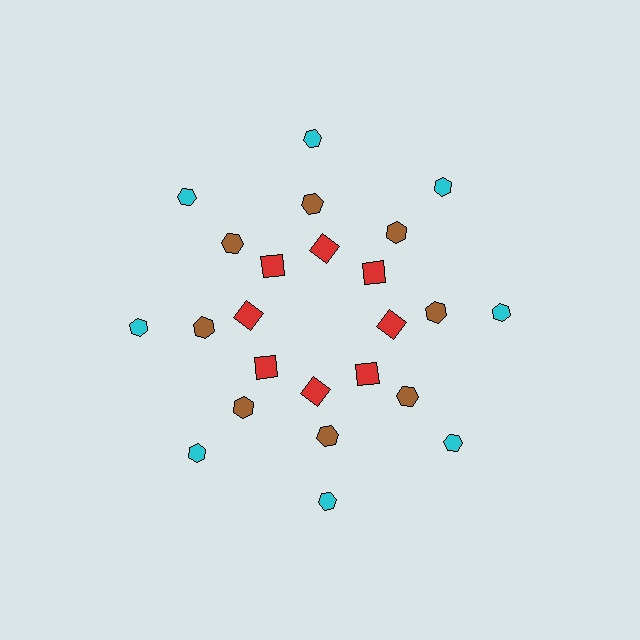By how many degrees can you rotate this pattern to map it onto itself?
The pattern maps onto itself every 45 degrees of rotation.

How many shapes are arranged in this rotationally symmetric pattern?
There are 24 shapes, arranged in 8 groups of 3.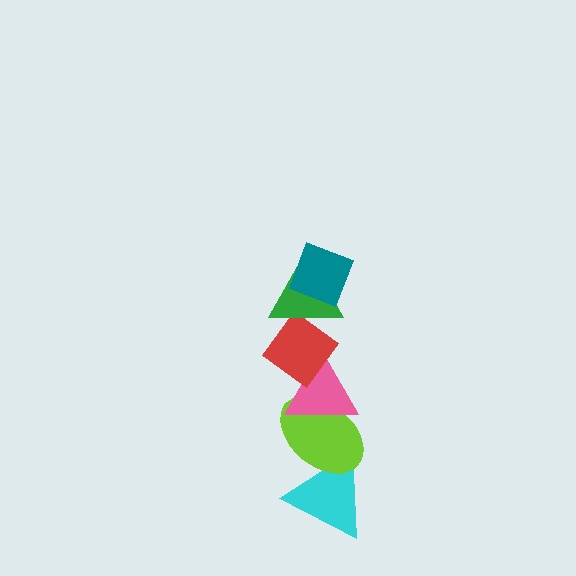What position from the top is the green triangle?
The green triangle is 2nd from the top.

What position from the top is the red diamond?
The red diamond is 3rd from the top.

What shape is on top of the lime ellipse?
The pink triangle is on top of the lime ellipse.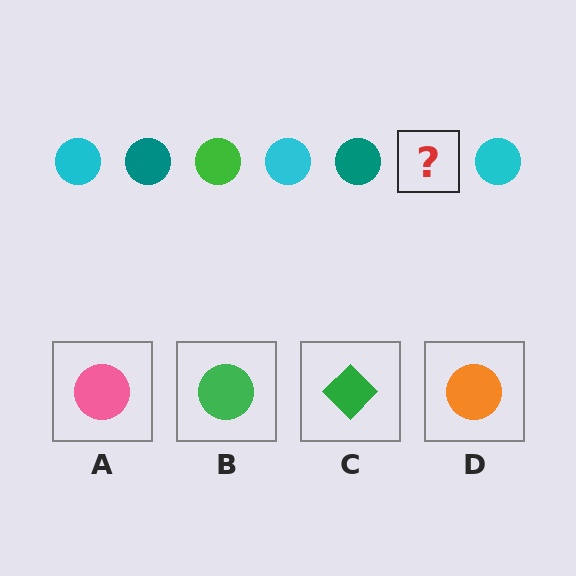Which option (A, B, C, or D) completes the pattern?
B.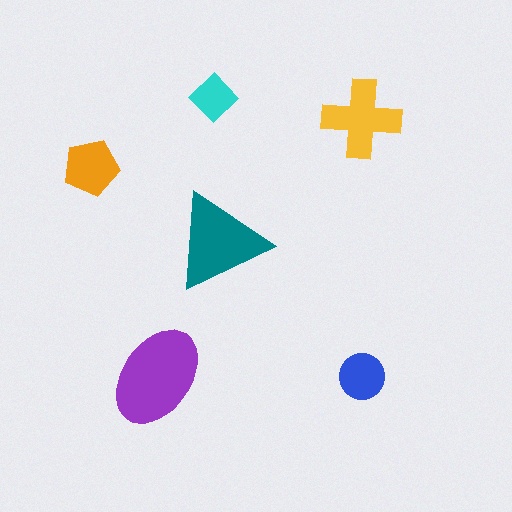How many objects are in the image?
There are 6 objects in the image.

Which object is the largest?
The purple ellipse.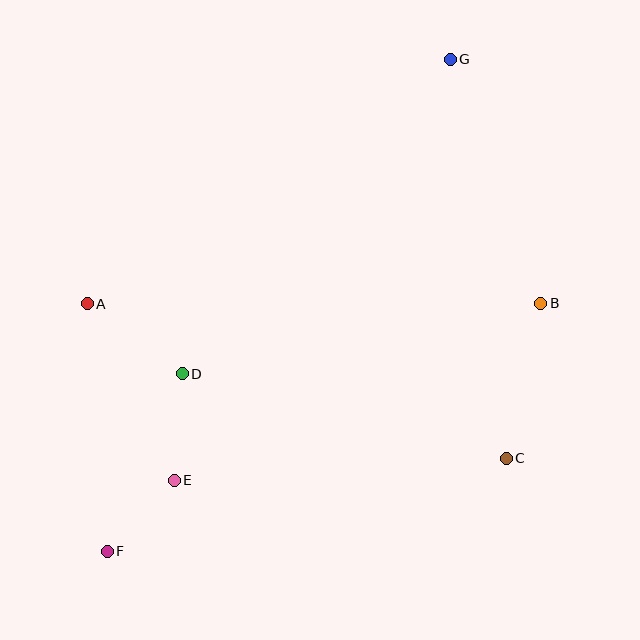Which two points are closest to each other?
Points E and F are closest to each other.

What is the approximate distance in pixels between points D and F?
The distance between D and F is approximately 193 pixels.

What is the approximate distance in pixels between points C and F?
The distance between C and F is approximately 410 pixels.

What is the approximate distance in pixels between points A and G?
The distance between A and G is approximately 438 pixels.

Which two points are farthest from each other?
Points F and G are farthest from each other.